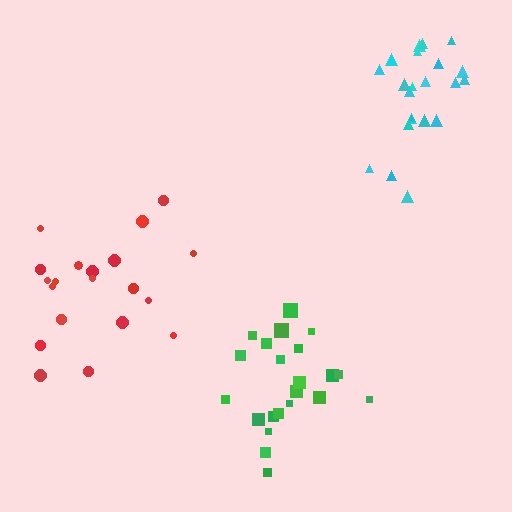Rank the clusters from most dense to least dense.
cyan, green, red.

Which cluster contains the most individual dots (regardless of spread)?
Cyan (22).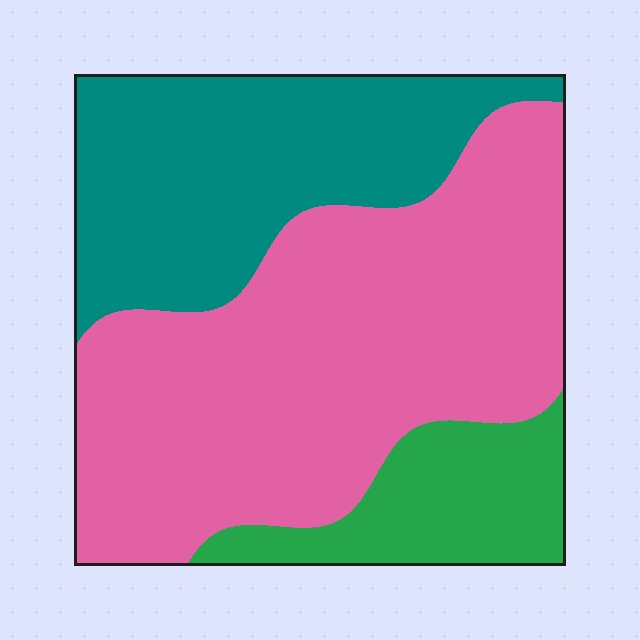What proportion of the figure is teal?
Teal covers 31% of the figure.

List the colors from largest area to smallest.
From largest to smallest: pink, teal, green.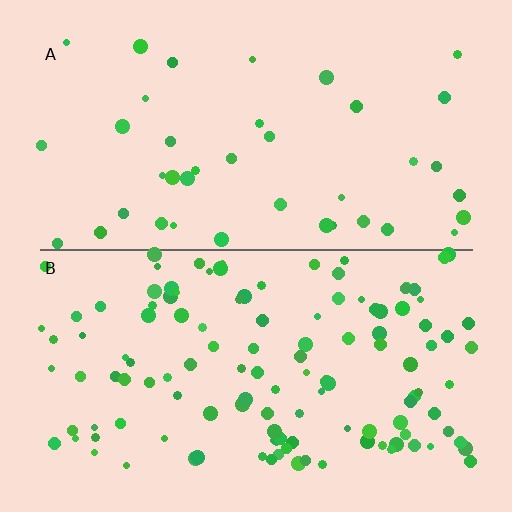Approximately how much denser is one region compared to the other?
Approximately 3.1× — region B over region A.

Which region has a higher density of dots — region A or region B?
B (the bottom).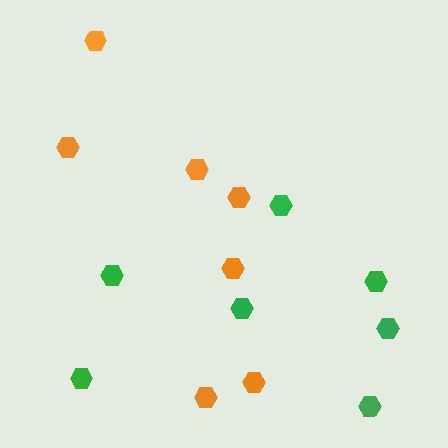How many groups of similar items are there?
There are 2 groups: one group of orange hexagons (7) and one group of green hexagons (7).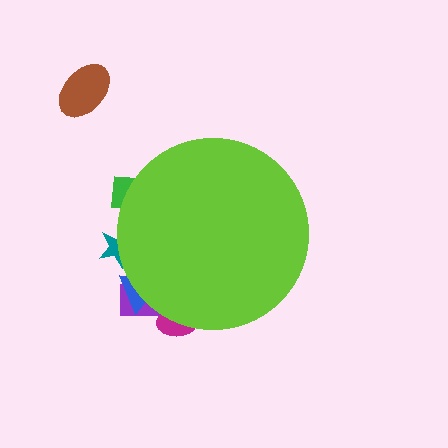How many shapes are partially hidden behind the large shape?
5 shapes are partially hidden.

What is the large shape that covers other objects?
A lime circle.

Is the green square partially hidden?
Yes, the green square is partially hidden behind the lime circle.